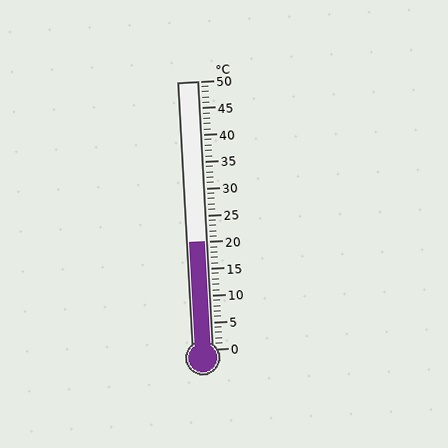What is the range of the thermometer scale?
The thermometer scale ranges from 0°C to 50°C.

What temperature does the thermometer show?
The thermometer shows approximately 20°C.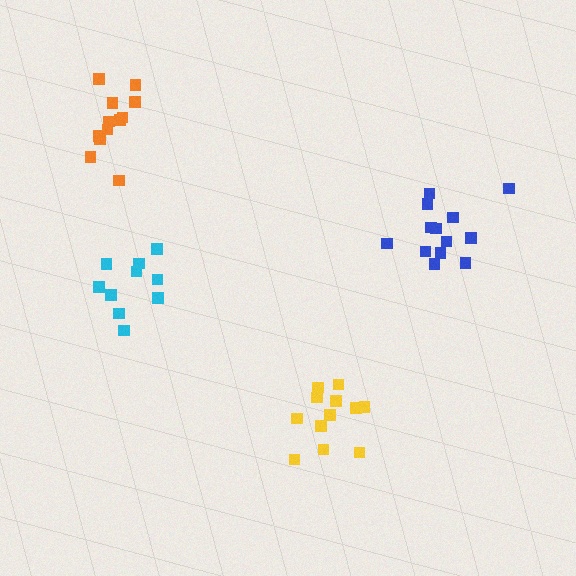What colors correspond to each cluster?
The clusters are colored: cyan, blue, yellow, orange.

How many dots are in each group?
Group 1: 10 dots, Group 2: 13 dots, Group 3: 12 dots, Group 4: 12 dots (47 total).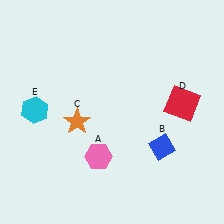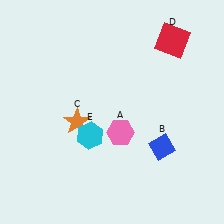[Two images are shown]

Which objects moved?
The objects that moved are: the pink hexagon (A), the red square (D), the cyan hexagon (E).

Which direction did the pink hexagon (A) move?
The pink hexagon (A) moved up.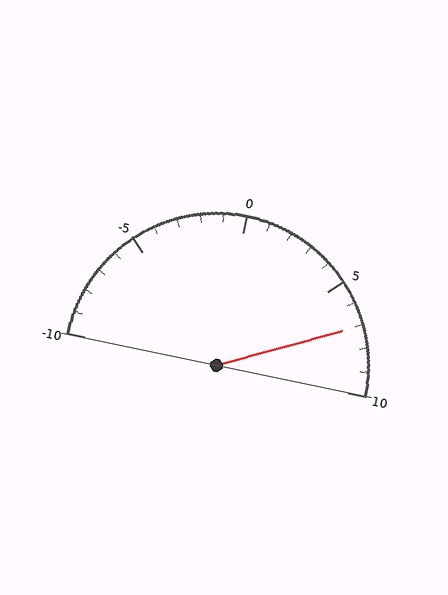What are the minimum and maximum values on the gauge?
The gauge ranges from -10 to 10.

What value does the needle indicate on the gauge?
The needle indicates approximately 7.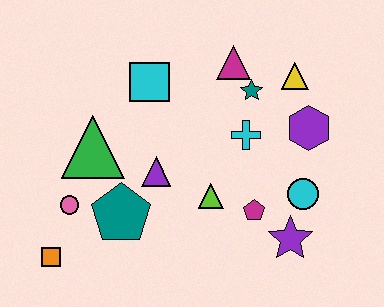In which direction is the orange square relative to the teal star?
The orange square is to the left of the teal star.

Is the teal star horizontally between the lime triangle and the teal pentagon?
No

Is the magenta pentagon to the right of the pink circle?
Yes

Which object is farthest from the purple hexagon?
The orange square is farthest from the purple hexagon.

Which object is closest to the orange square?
The pink circle is closest to the orange square.